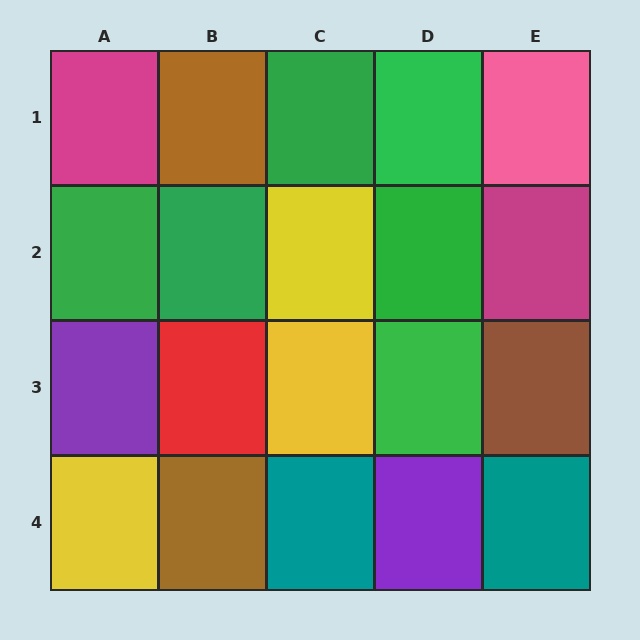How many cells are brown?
3 cells are brown.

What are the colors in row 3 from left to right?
Purple, red, yellow, green, brown.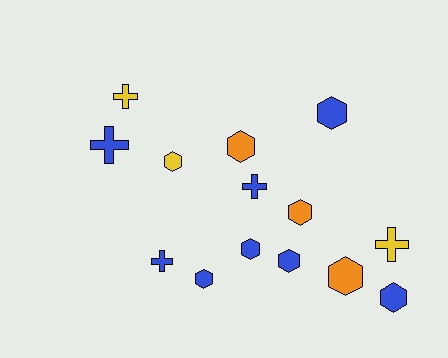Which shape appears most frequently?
Hexagon, with 9 objects.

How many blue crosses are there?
There are 3 blue crosses.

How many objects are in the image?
There are 14 objects.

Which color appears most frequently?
Blue, with 8 objects.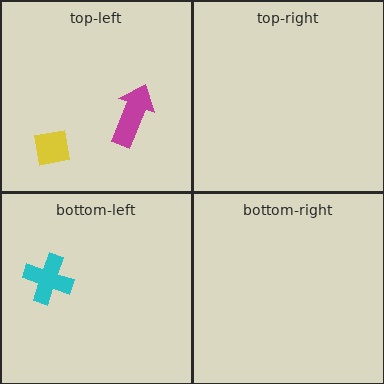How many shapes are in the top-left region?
2.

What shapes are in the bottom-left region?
The cyan cross.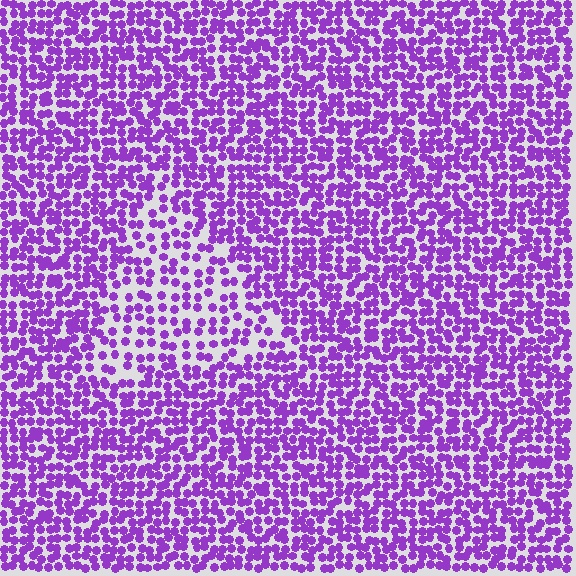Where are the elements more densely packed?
The elements are more densely packed outside the triangle boundary.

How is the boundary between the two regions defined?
The boundary is defined by a change in element density (approximately 1.8x ratio). All elements are the same color, size, and shape.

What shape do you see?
I see a triangle.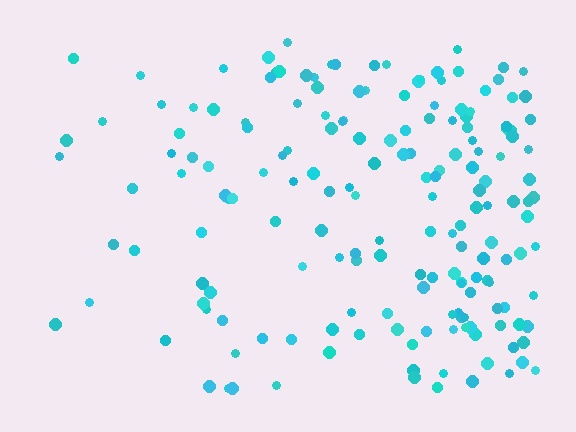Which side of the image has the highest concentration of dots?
The right.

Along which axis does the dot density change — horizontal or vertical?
Horizontal.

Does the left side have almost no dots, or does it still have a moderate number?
Still a moderate number, just noticeably fewer than the right.